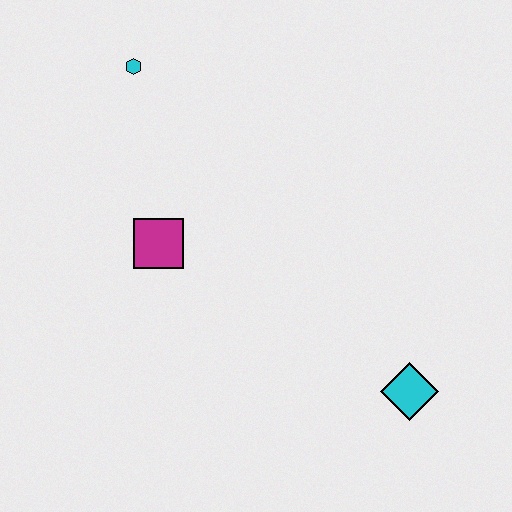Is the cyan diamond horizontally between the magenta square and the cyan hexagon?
No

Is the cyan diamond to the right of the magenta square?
Yes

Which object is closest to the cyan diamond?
The magenta square is closest to the cyan diamond.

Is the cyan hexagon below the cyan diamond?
No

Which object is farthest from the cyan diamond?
The cyan hexagon is farthest from the cyan diamond.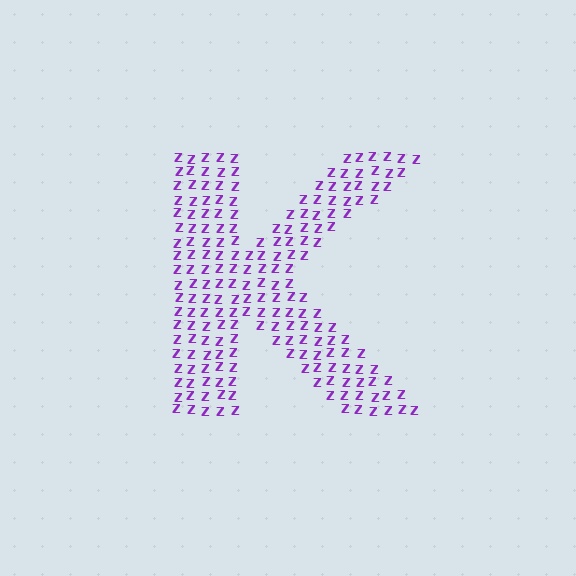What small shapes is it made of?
It is made of small letter Z's.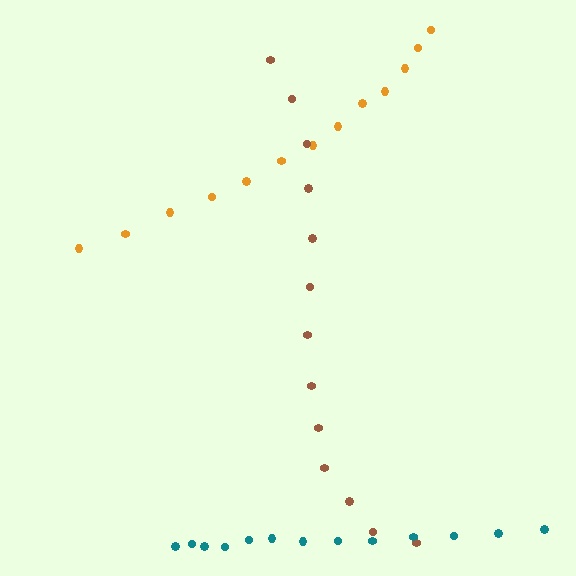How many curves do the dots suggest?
There are 3 distinct paths.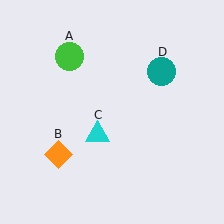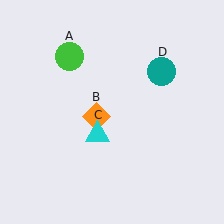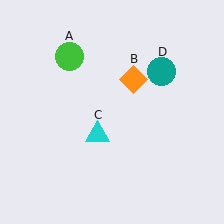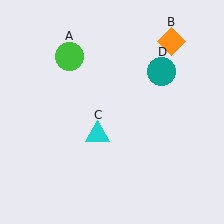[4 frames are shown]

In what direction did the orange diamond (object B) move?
The orange diamond (object B) moved up and to the right.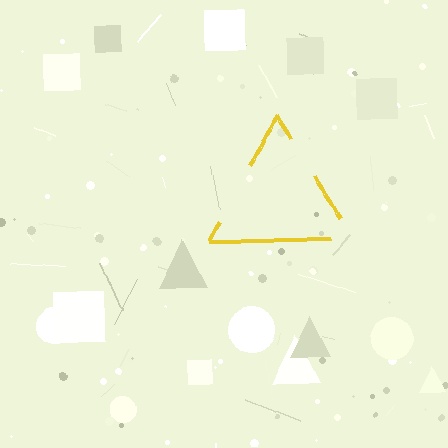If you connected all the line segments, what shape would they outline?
They would outline a triangle.